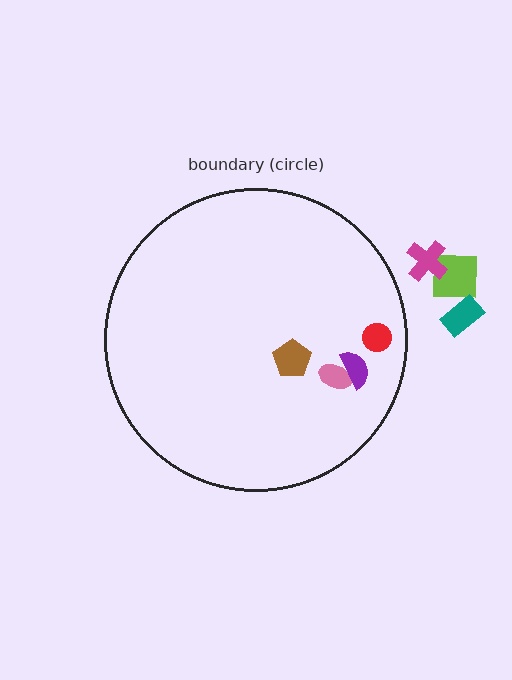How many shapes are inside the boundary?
4 inside, 3 outside.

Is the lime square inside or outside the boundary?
Outside.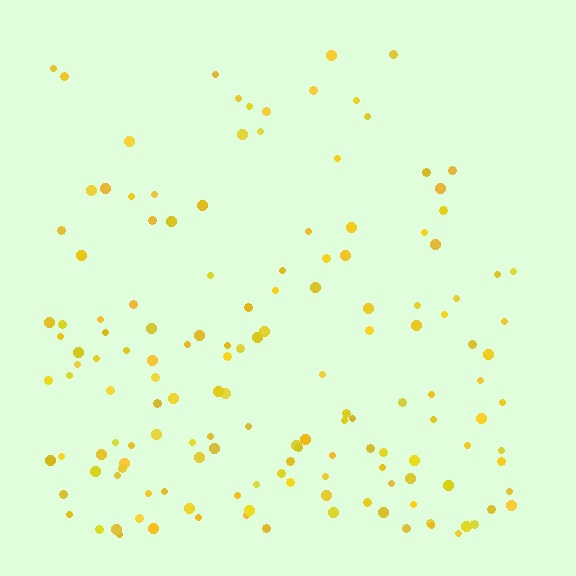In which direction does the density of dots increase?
From top to bottom, with the bottom side densest.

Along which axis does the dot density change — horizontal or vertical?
Vertical.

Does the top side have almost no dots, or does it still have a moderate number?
Still a moderate number, just noticeably fewer than the bottom.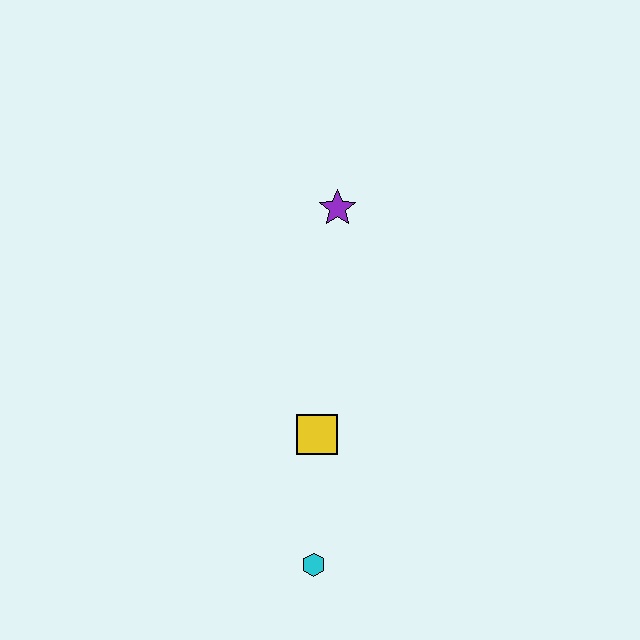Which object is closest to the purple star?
The yellow square is closest to the purple star.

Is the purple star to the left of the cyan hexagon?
No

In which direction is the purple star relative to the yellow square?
The purple star is above the yellow square.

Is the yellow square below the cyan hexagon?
No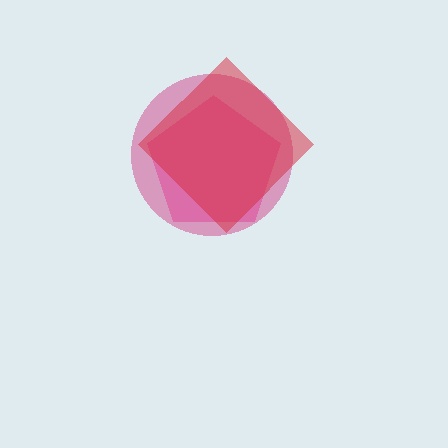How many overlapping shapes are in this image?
There are 3 overlapping shapes in the image.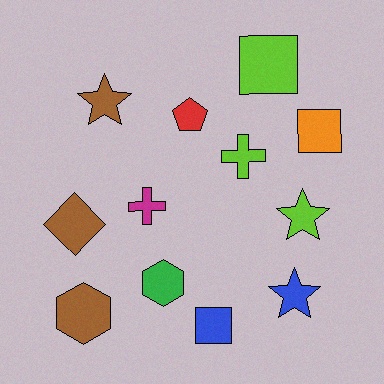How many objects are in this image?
There are 12 objects.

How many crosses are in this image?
There are 2 crosses.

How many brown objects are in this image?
There are 3 brown objects.